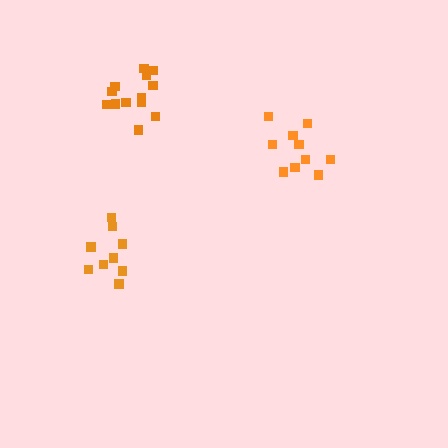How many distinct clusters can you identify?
There are 3 distinct clusters.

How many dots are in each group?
Group 1: 10 dots, Group 2: 13 dots, Group 3: 9 dots (32 total).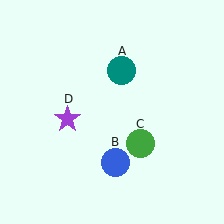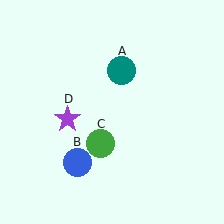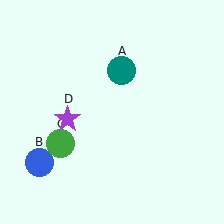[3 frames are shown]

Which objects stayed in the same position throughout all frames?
Teal circle (object A) and purple star (object D) remained stationary.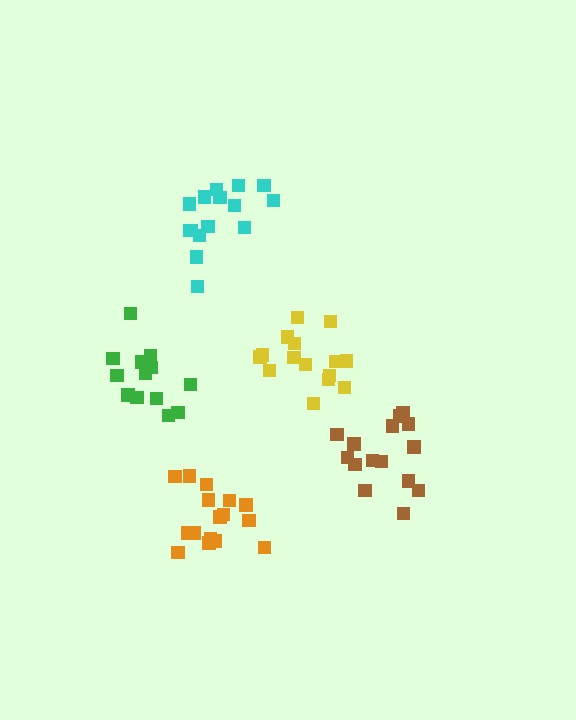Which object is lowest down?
The orange cluster is bottommost.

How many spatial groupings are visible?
There are 5 spatial groupings.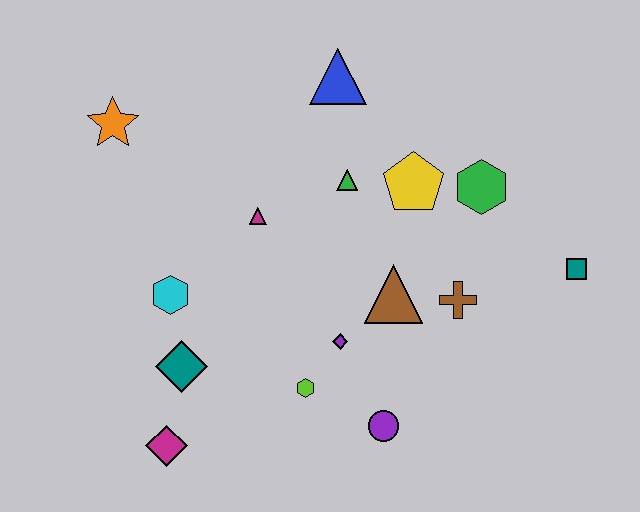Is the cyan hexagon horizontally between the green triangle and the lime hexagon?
No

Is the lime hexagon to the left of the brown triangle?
Yes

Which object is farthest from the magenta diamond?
The teal square is farthest from the magenta diamond.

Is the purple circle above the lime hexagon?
No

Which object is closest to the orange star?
The magenta triangle is closest to the orange star.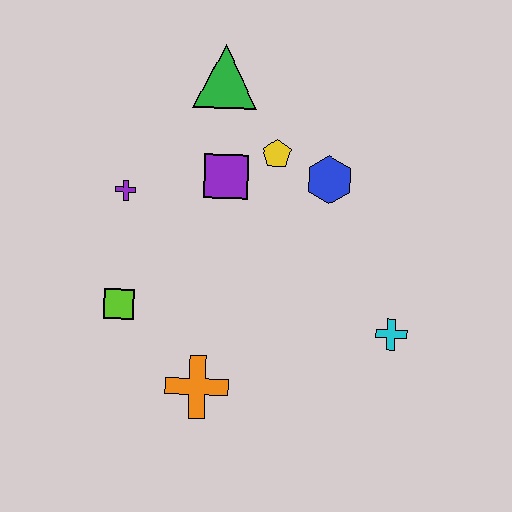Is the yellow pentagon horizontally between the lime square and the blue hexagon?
Yes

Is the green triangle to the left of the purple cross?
No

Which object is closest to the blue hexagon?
The yellow pentagon is closest to the blue hexagon.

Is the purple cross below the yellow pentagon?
Yes